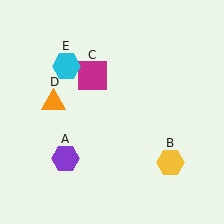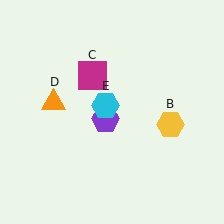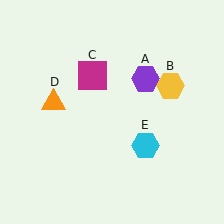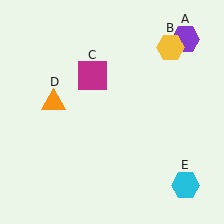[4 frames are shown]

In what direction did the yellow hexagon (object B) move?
The yellow hexagon (object B) moved up.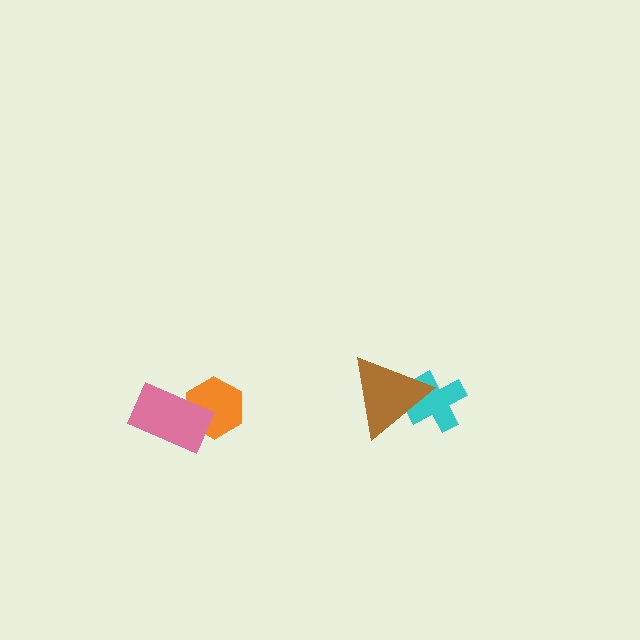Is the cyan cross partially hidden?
Yes, it is partially covered by another shape.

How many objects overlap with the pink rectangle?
1 object overlaps with the pink rectangle.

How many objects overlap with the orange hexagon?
1 object overlaps with the orange hexagon.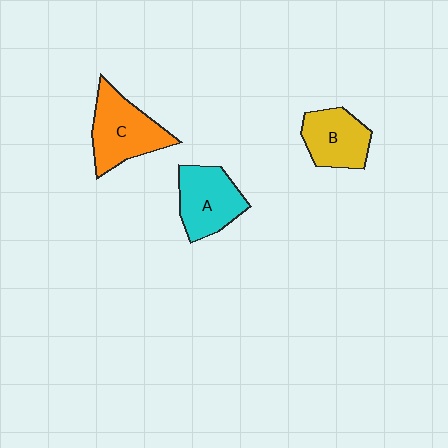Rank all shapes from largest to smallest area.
From largest to smallest: C (orange), A (cyan), B (yellow).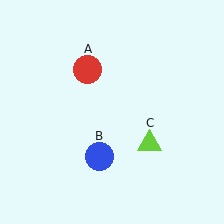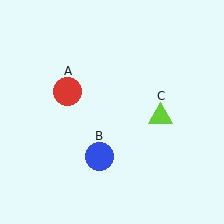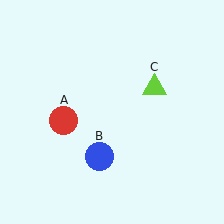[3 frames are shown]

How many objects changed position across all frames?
2 objects changed position: red circle (object A), lime triangle (object C).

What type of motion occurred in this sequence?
The red circle (object A), lime triangle (object C) rotated counterclockwise around the center of the scene.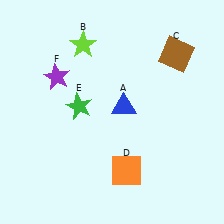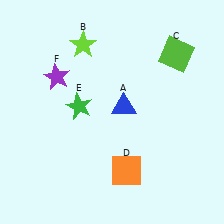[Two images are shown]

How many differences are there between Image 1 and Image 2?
There is 1 difference between the two images.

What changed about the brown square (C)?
In Image 1, C is brown. In Image 2, it changed to lime.